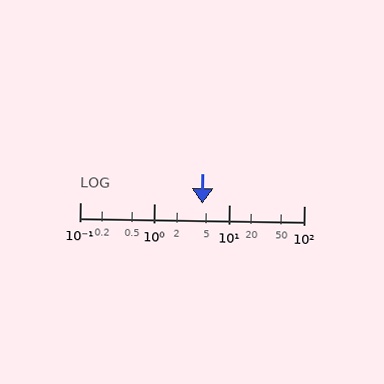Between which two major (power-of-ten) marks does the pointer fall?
The pointer is between 1 and 10.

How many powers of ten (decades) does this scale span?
The scale spans 3 decades, from 0.1 to 100.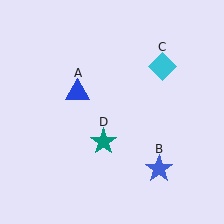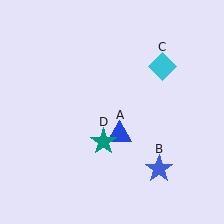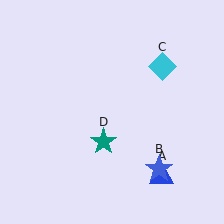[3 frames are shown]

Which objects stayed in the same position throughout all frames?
Blue star (object B) and cyan diamond (object C) and teal star (object D) remained stationary.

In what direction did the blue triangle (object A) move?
The blue triangle (object A) moved down and to the right.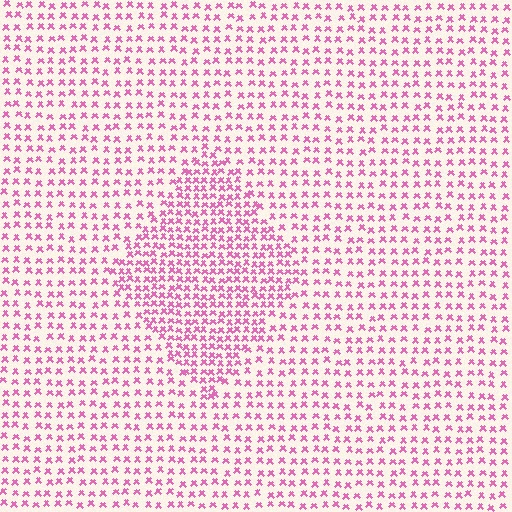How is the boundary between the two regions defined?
The boundary is defined by a change in element density (approximately 1.8x ratio). All elements are the same color, size, and shape.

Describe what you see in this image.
The image contains small pink elements arranged at two different densities. A diamond-shaped region is visible where the elements are more densely packed than the surrounding area.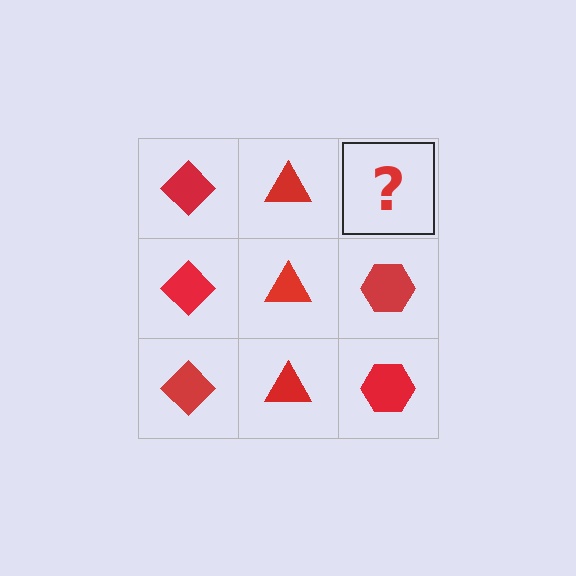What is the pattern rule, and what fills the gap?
The rule is that each column has a consistent shape. The gap should be filled with a red hexagon.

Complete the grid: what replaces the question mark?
The question mark should be replaced with a red hexagon.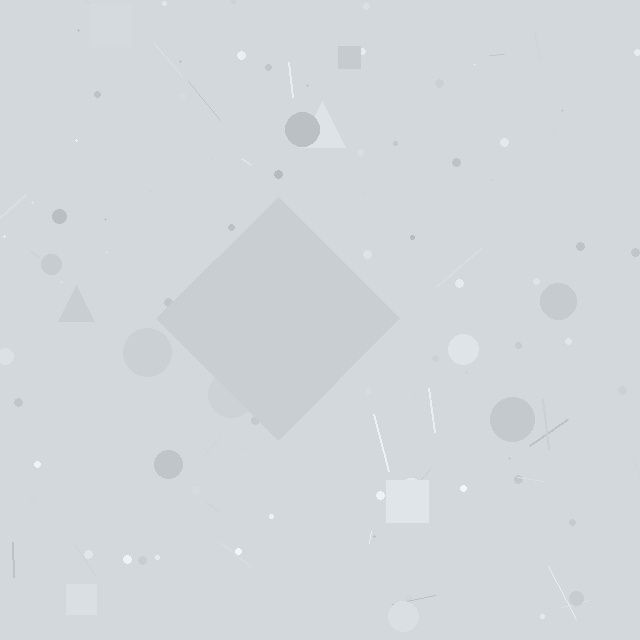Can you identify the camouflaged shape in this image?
The camouflaged shape is a diamond.